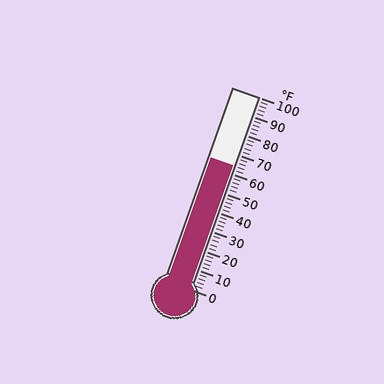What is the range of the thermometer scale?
The thermometer scale ranges from 0°F to 100°F.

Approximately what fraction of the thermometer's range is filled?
The thermometer is filled to approximately 65% of its range.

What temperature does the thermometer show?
The thermometer shows approximately 64°F.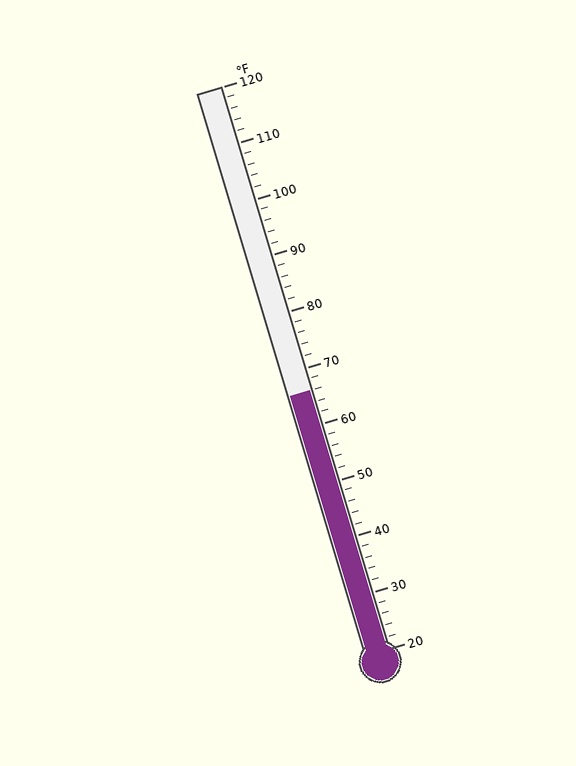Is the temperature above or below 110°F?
The temperature is below 110°F.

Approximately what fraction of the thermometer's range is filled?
The thermometer is filled to approximately 45% of its range.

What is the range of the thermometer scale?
The thermometer scale ranges from 20°F to 120°F.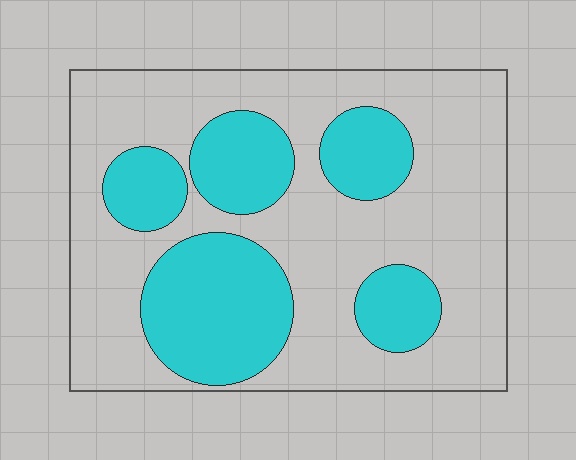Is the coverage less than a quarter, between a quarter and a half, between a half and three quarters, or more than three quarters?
Between a quarter and a half.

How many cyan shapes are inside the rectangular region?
5.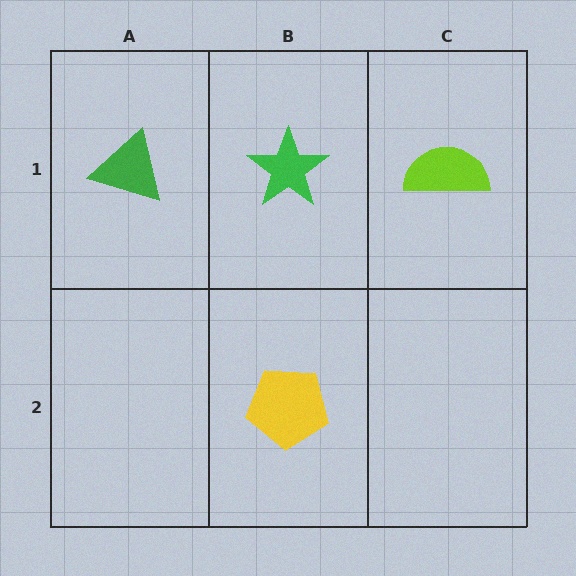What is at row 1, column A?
A green triangle.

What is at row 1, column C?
A lime semicircle.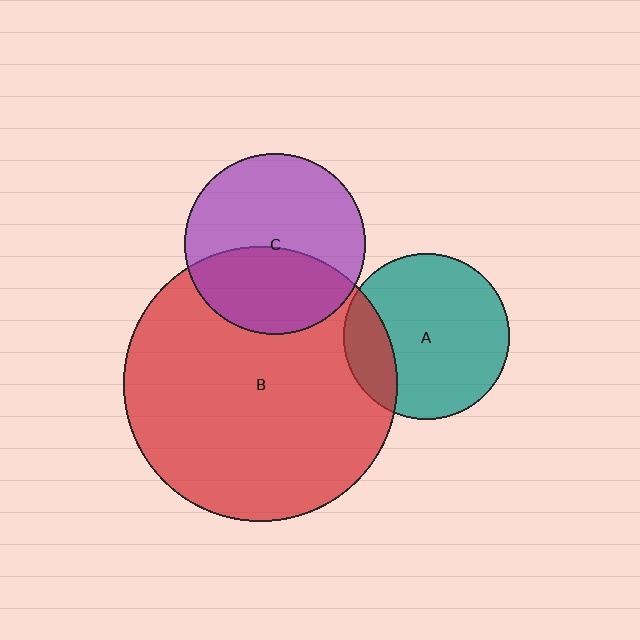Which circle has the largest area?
Circle B (red).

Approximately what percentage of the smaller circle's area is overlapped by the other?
Approximately 20%.